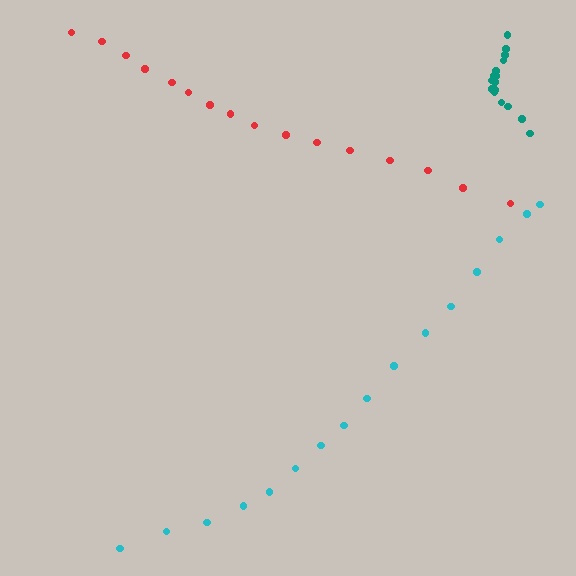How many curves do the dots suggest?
There are 3 distinct paths.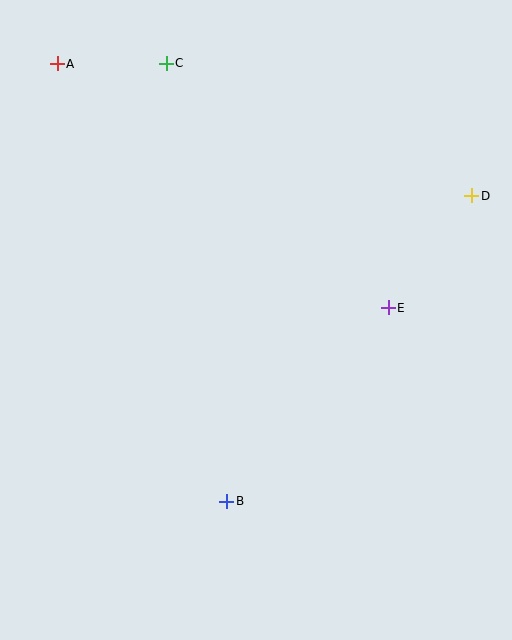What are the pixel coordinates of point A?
Point A is at (57, 64).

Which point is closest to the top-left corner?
Point A is closest to the top-left corner.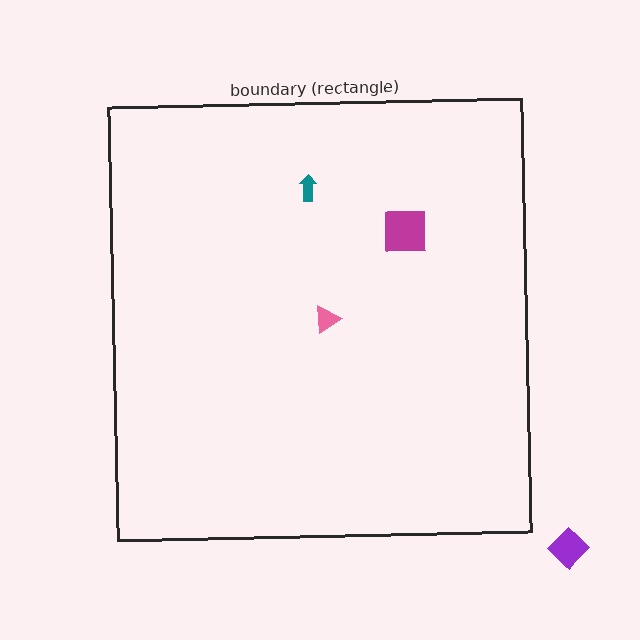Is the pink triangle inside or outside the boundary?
Inside.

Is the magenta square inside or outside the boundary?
Inside.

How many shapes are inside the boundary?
3 inside, 1 outside.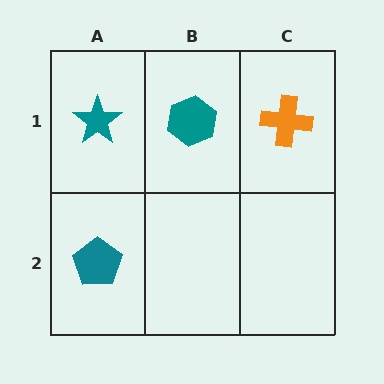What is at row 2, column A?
A teal pentagon.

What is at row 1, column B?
A teal hexagon.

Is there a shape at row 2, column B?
No, that cell is empty.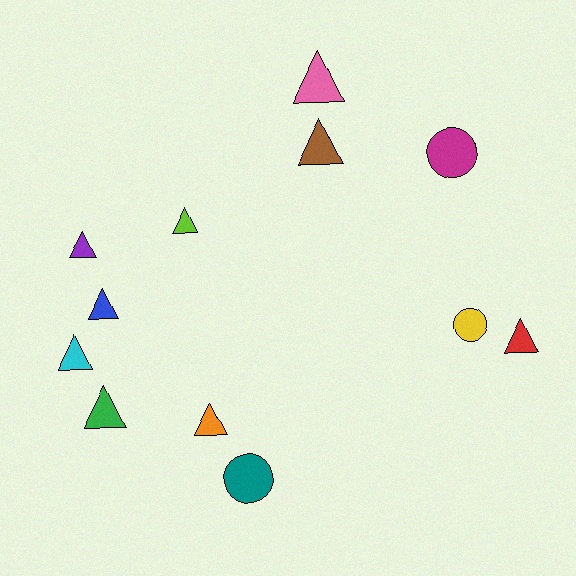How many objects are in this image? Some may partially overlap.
There are 12 objects.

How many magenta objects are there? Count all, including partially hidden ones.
There is 1 magenta object.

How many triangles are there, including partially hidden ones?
There are 9 triangles.